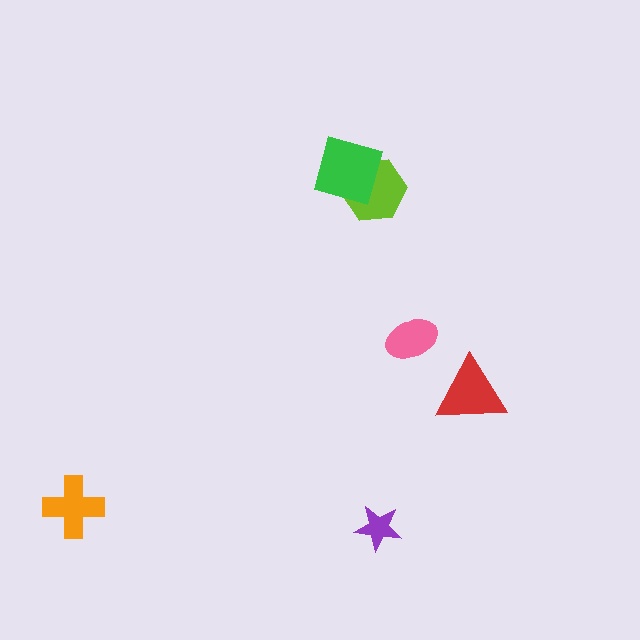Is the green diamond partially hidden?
No, no other shape covers it.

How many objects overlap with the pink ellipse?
0 objects overlap with the pink ellipse.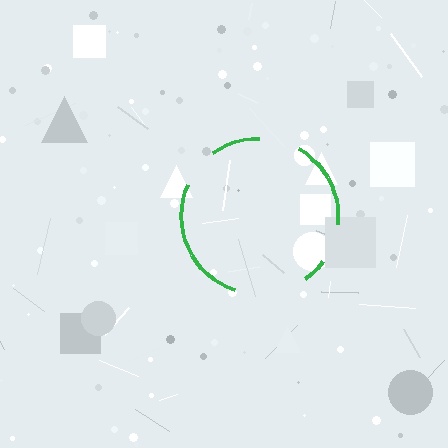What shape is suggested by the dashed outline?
The dashed outline suggests a circle.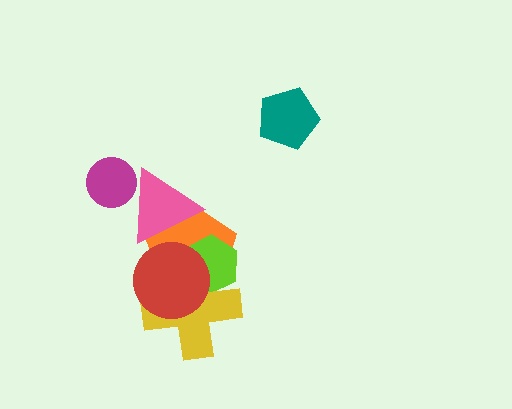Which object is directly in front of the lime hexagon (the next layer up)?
The yellow cross is directly in front of the lime hexagon.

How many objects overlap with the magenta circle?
1 object overlaps with the magenta circle.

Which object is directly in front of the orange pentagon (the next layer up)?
The lime hexagon is directly in front of the orange pentagon.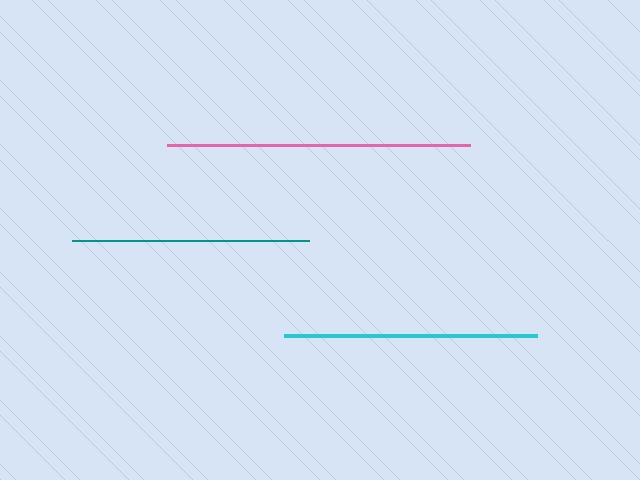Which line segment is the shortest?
The teal line is the shortest at approximately 238 pixels.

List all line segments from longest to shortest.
From longest to shortest: pink, cyan, teal.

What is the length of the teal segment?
The teal segment is approximately 238 pixels long.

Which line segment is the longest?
The pink line is the longest at approximately 303 pixels.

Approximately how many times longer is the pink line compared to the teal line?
The pink line is approximately 1.3 times the length of the teal line.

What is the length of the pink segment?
The pink segment is approximately 303 pixels long.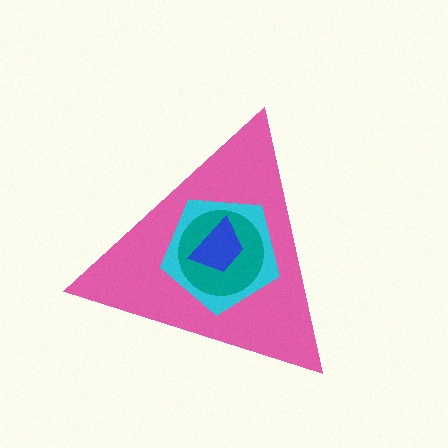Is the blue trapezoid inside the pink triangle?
Yes.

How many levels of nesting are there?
4.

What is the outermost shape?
The pink triangle.